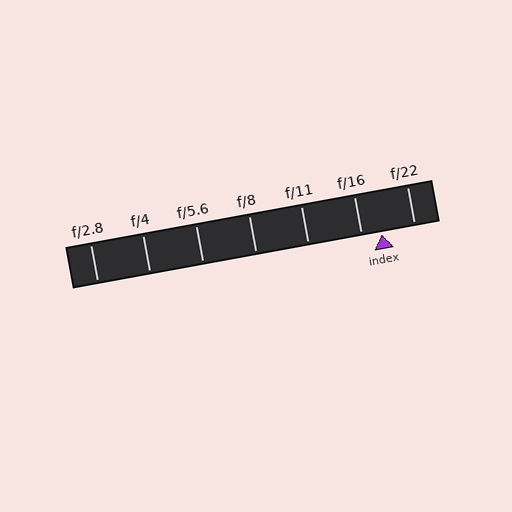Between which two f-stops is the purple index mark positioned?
The index mark is between f/16 and f/22.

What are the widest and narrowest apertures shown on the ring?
The widest aperture shown is f/2.8 and the narrowest is f/22.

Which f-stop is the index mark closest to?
The index mark is closest to f/16.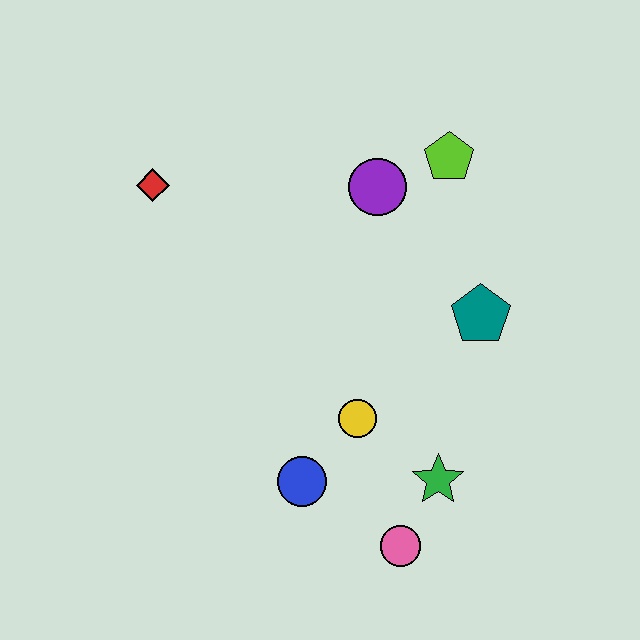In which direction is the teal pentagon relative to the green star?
The teal pentagon is above the green star.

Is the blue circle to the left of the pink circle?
Yes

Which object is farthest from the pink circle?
The red diamond is farthest from the pink circle.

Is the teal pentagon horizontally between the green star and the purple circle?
No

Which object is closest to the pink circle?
The green star is closest to the pink circle.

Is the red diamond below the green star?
No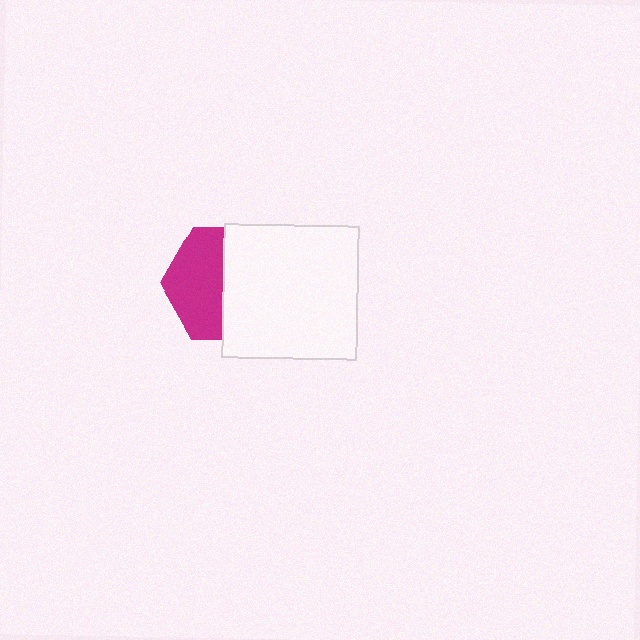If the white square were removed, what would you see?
You would see the complete magenta hexagon.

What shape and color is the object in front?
The object in front is a white square.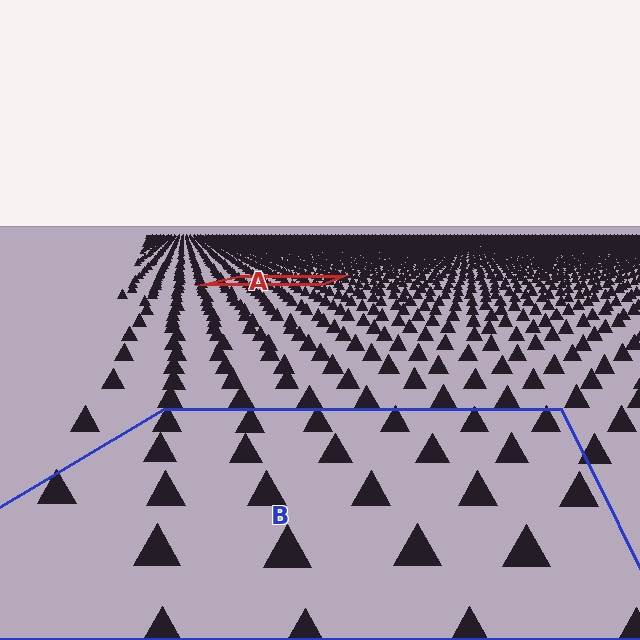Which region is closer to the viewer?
Region B is closer. The texture elements there are larger and more spread out.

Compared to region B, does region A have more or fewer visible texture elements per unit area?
Region A has more texture elements per unit area — they are packed more densely because it is farther away.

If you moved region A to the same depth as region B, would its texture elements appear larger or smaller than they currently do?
They would appear larger. At a closer depth, the same texture elements are projected at a bigger on-screen size.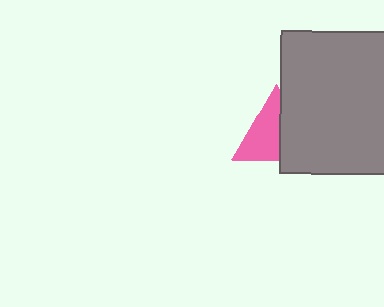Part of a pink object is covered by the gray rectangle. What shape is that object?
It is a triangle.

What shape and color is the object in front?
The object in front is a gray rectangle.